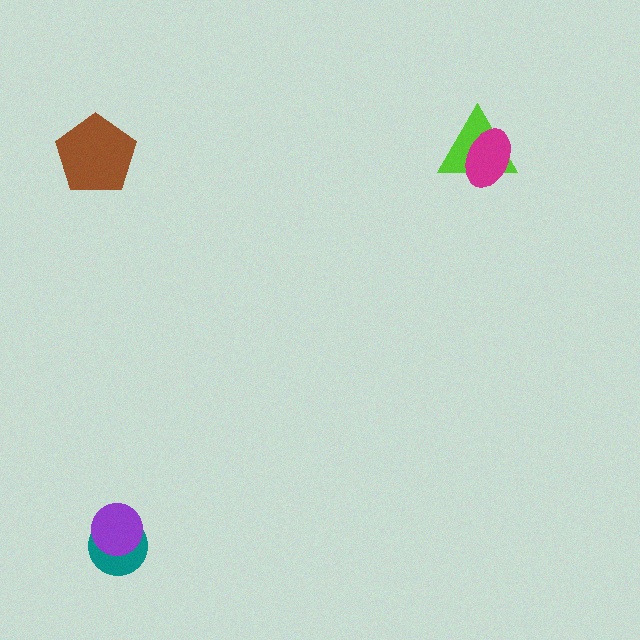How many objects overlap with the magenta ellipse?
1 object overlaps with the magenta ellipse.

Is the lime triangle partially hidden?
Yes, it is partially covered by another shape.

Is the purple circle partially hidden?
No, no other shape covers it.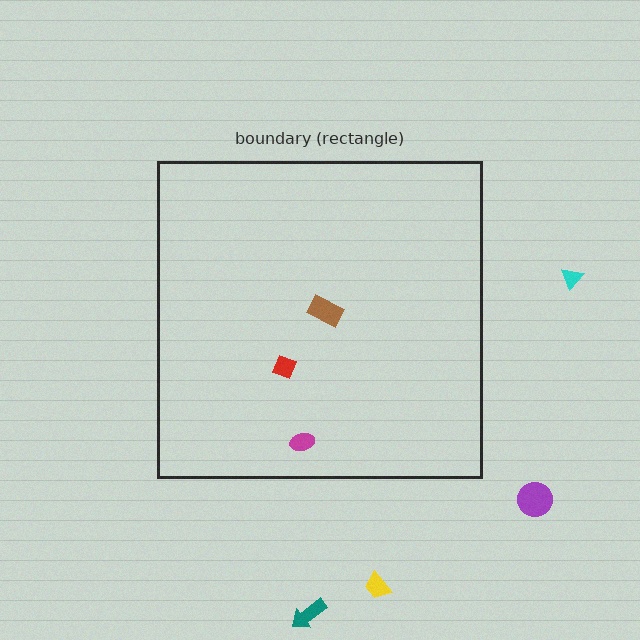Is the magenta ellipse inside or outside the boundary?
Inside.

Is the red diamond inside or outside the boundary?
Inside.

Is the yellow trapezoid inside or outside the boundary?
Outside.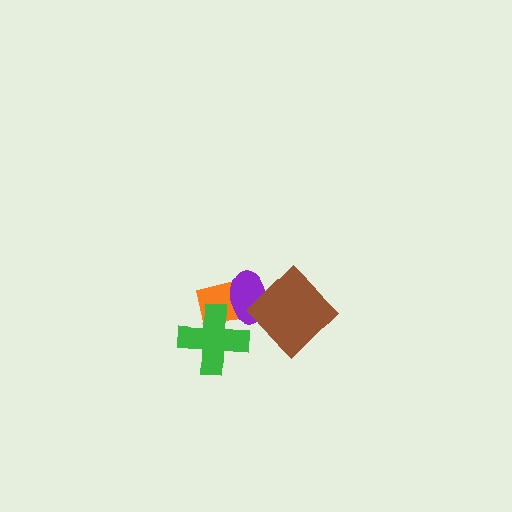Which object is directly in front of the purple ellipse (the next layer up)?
The green cross is directly in front of the purple ellipse.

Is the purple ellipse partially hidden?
Yes, it is partially covered by another shape.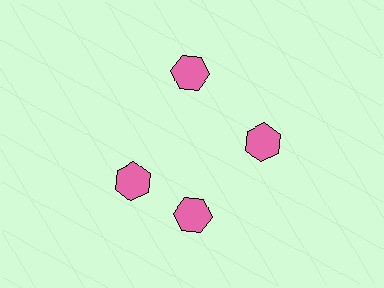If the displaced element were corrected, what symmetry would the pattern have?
It would have 4-fold rotational symmetry — the pattern would map onto itself every 90 degrees.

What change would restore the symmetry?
The symmetry would be restored by rotating it back into even spacing with its neighbors so that all 4 hexagons sit at equal angles and equal distance from the center.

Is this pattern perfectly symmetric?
No. The 4 pink hexagons are arranged in a ring, but one element near the 9 o'clock position is rotated out of alignment along the ring, breaking the 4-fold rotational symmetry.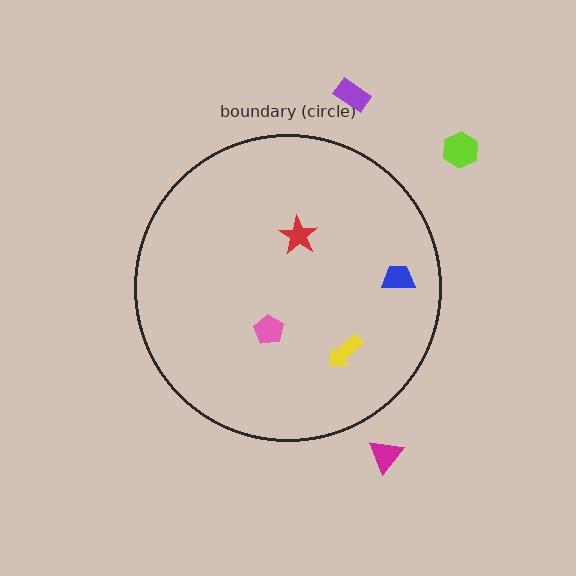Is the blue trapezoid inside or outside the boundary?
Inside.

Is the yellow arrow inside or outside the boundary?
Inside.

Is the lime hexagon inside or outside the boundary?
Outside.